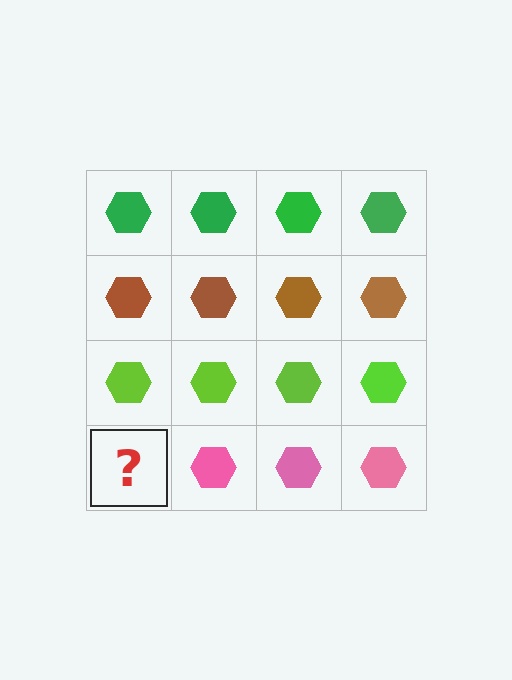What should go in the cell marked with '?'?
The missing cell should contain a pink hexagon.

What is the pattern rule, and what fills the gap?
The rule is that each row has a consistent color. The gap should be filled with a pink hexagon.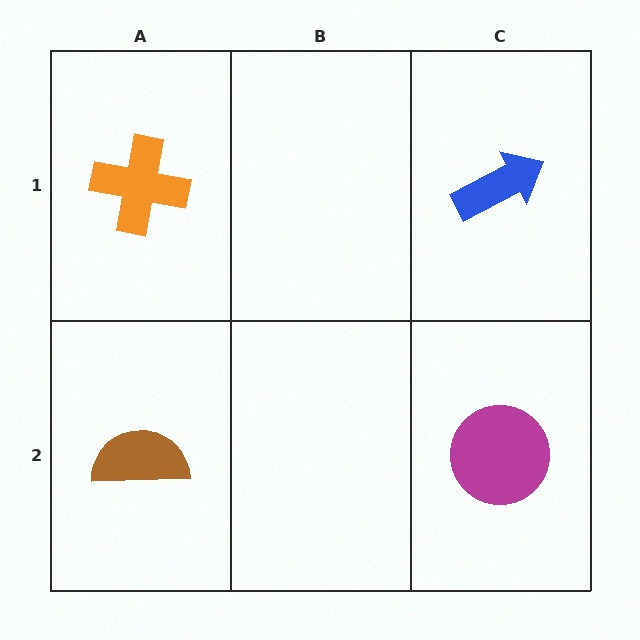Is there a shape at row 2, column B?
No, that cell is empty.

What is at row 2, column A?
A brown semicircle.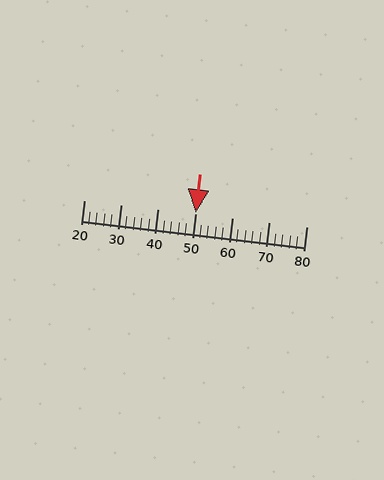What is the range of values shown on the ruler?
The ruler shows values from 20 to 80.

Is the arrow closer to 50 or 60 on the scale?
The arrow is closer to 50.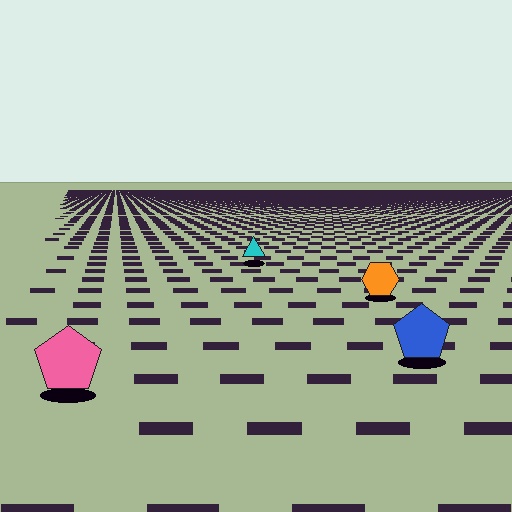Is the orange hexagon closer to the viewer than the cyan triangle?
Yes. The orange hexagon is closer — you can tell from the texture gradient: the ground texture is coarser near it.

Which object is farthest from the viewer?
The cyan triangle is farthest from the viewer. It appears smaller and the ground texture around it is denser.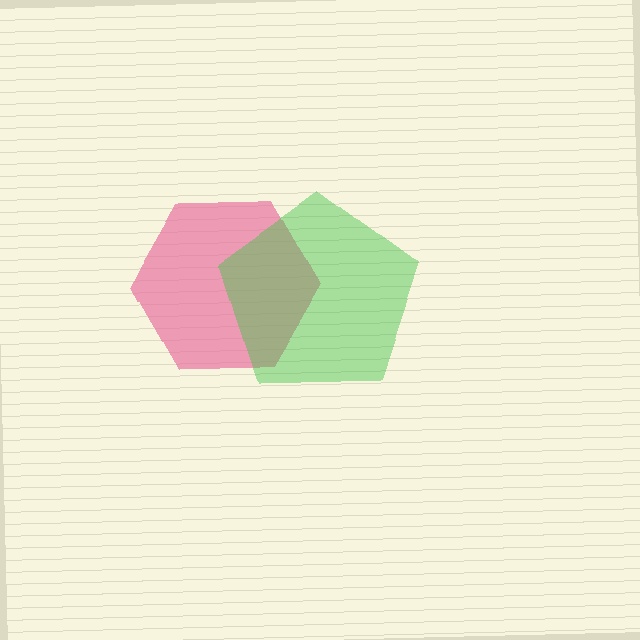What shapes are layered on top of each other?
The layered shapes are: a pink hexagon, a green pentagon.